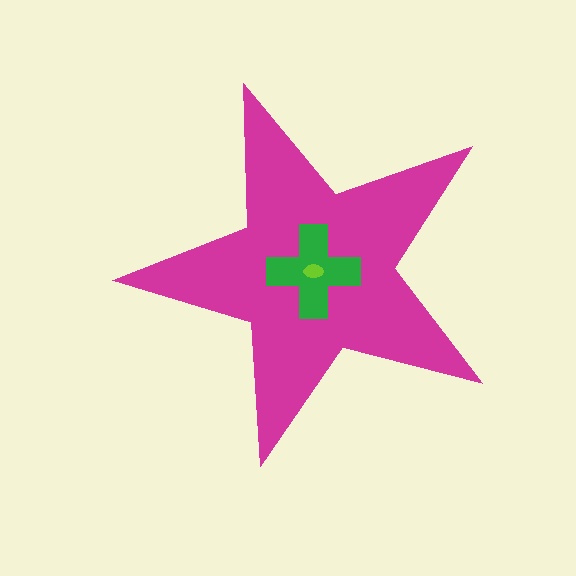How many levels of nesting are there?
3.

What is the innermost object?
The lime ellipse.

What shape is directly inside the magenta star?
The green cross.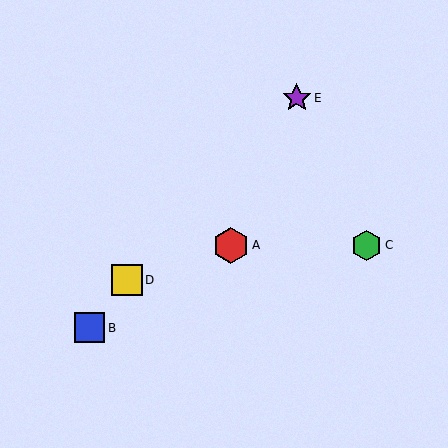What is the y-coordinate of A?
Object A is at y≈245.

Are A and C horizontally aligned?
Yes, both are at y≈245.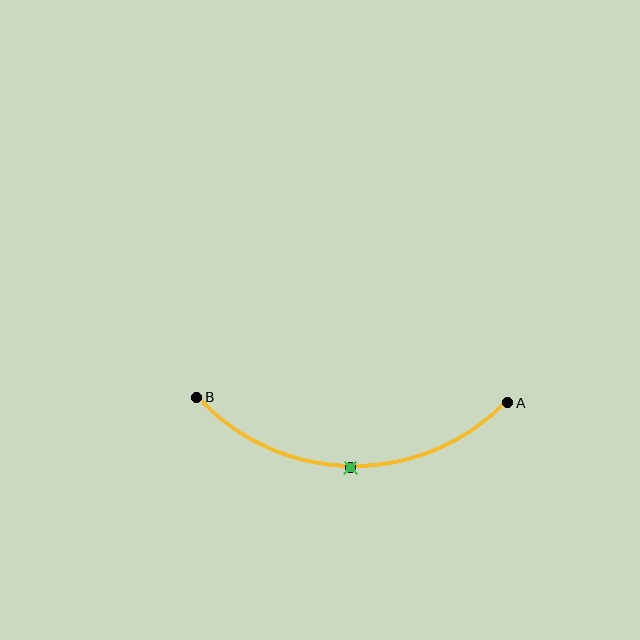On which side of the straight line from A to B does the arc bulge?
The arc bulges below the straight line connecting A and B.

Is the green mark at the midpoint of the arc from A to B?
Yes. The green mark lies on the arc at equal arc-length from both A and B — it is the arc midpoint.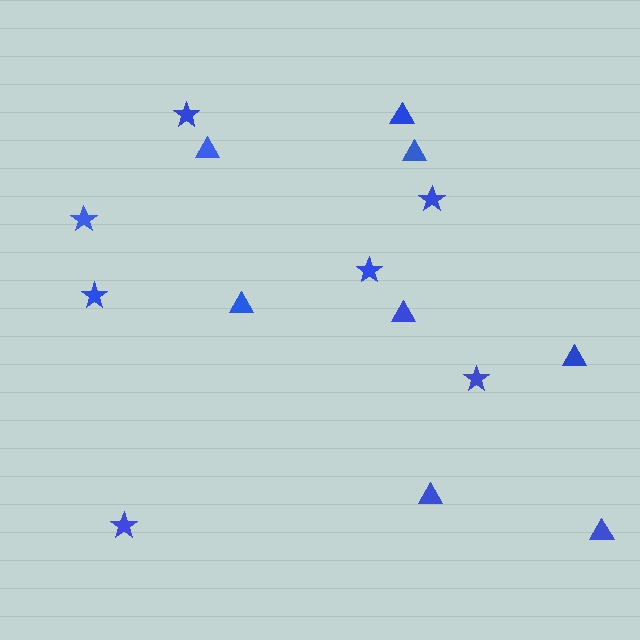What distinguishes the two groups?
There are 2 groups: one group of triangles (8) and one group of stars (7).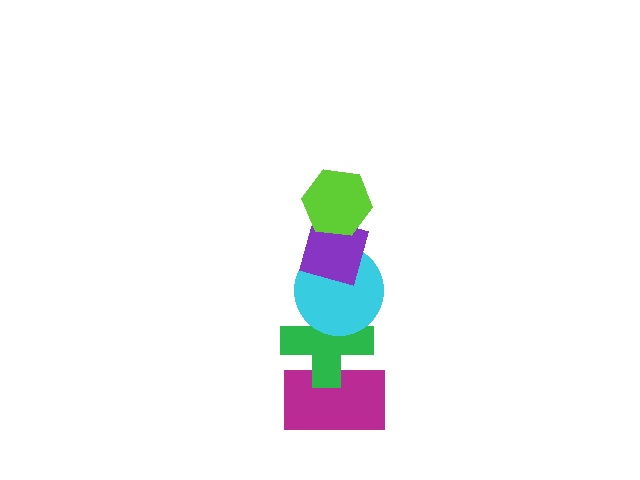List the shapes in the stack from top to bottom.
From top to bottom: the lime hexagon, the purple diamond, the cyan circle, the green cross, the magenta rectangle.